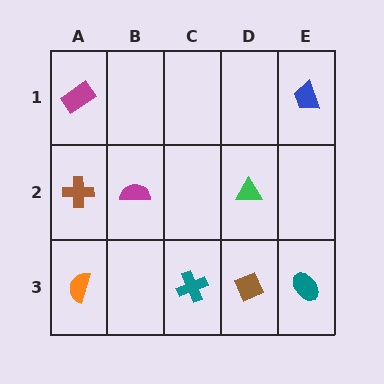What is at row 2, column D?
A green triangle.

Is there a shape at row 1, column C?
No, that cell is empty.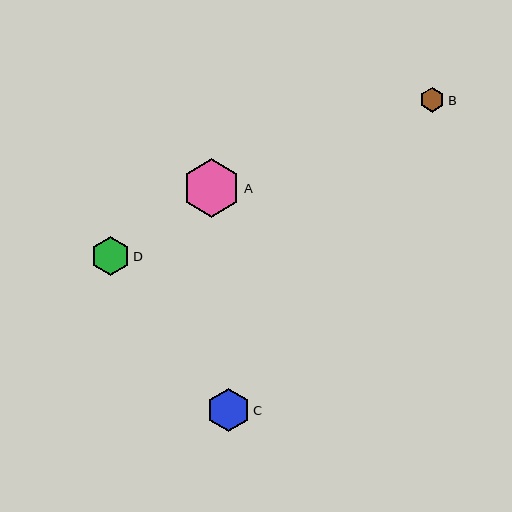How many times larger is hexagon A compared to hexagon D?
Hexagon A is approximately 1.5 times the size of hexagon D.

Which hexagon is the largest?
Hexagon A is the largest with a size of approximately 58 pixels.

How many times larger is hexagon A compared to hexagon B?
Hexagon A is approximately 2.3 times the size of hexagon B.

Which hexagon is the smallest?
Hexagon B is the smallest with a size of approximately 25 pixels.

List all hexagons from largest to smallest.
From largest to smallest: A, C, D, B.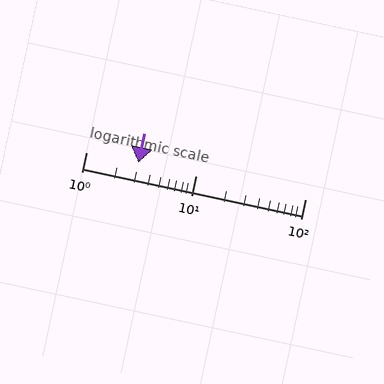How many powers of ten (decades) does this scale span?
The scale spans 2 decades, from 1 to 100.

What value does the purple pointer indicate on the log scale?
The pointer indicates approximately 3.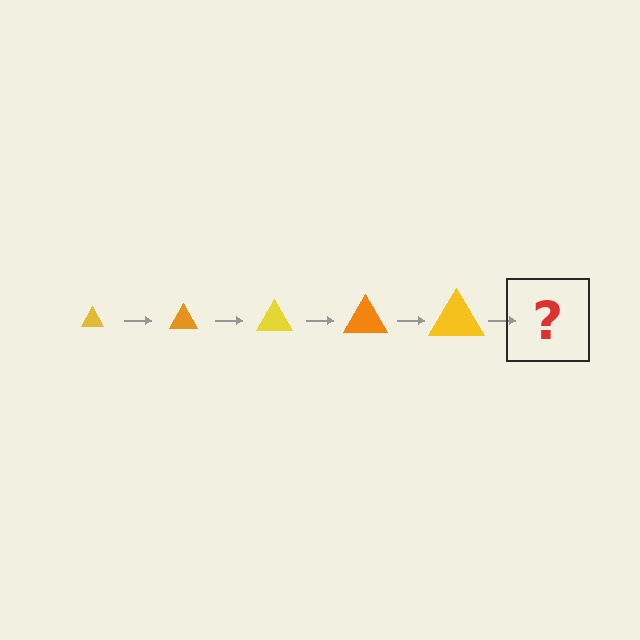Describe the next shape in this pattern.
It should be an orange triangle, larger than the previous one.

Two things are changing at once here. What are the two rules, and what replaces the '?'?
The two rules are that the triangle grows larger each step and the color cycles through yellow and orange. The '?' should be an orange triangle, larger than the previous one.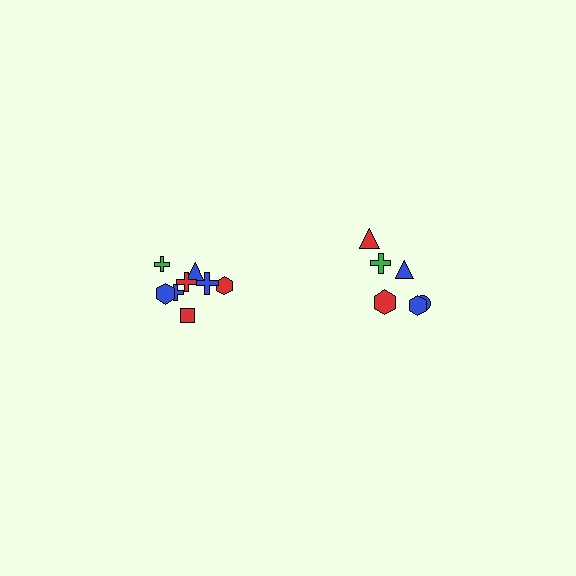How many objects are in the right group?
There are 6 objects.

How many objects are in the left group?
There are 8 objects.